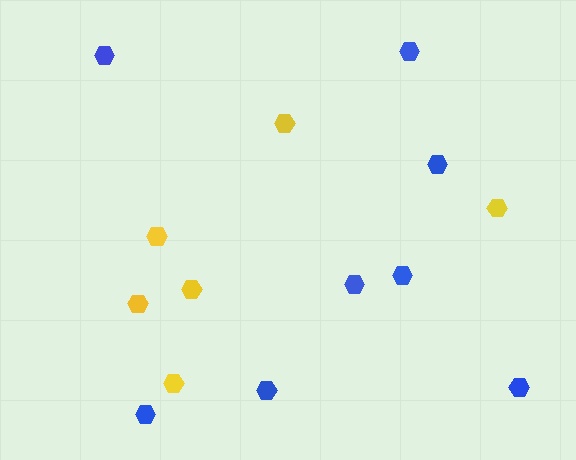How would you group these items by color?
There are 2 groups: one group of blue hexagons (8) and one group of yellow hexagons (6).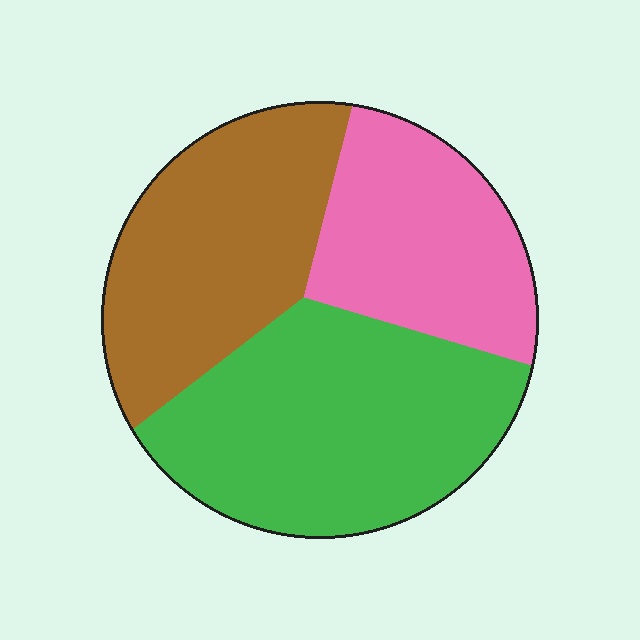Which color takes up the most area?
Green, at roughly 40%.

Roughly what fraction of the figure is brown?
Brown covers 32% of the figure.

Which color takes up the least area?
Pink, at roughly 25%.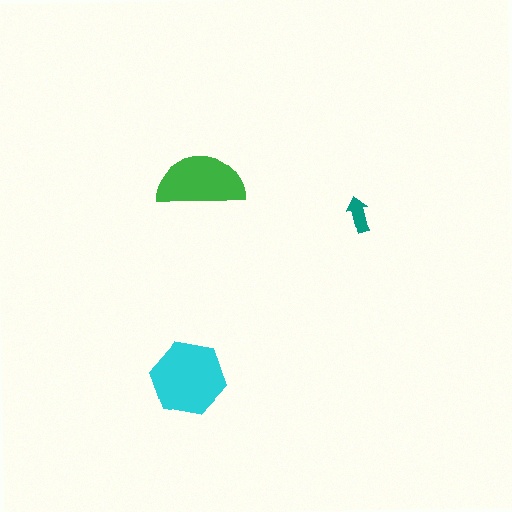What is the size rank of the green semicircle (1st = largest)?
2nd.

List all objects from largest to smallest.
The cyan hexagon, the green semicircle, the teal arrow.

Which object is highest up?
The green semicircle is topmost.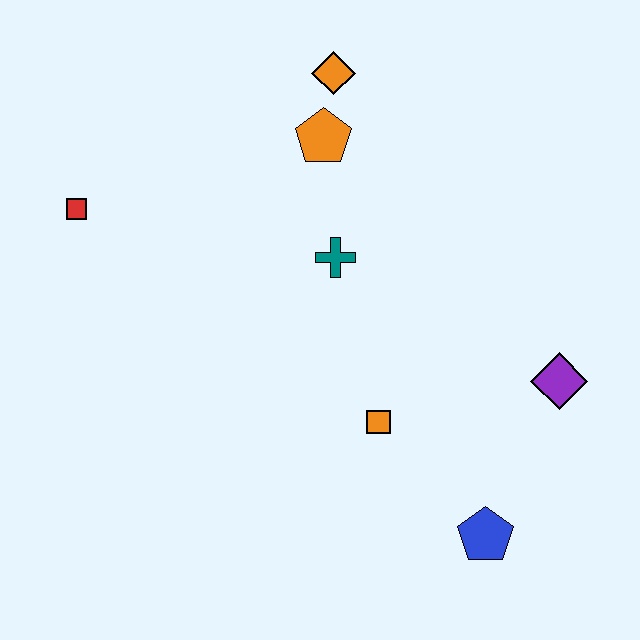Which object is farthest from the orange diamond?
The blue pentagon is farthest from the orange diamond.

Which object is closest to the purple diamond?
The blue pentagon is closest to the purple diamond.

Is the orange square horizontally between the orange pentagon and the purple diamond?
Yes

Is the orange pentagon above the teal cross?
Yes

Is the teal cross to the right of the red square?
Yes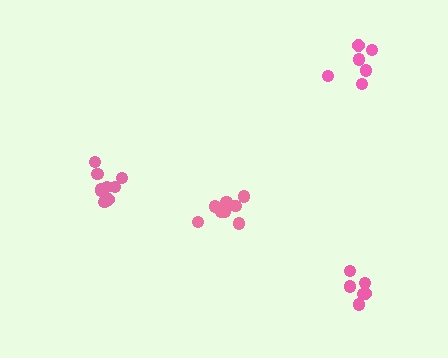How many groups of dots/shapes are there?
There are 4 groups.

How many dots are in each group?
Group 1: 9 dots, Group 2: 6 dots, Group 3: 8 dots, Group 4: 6 dots (29 total).